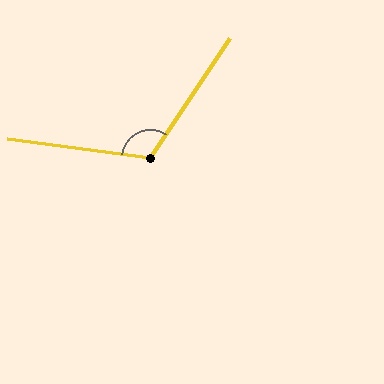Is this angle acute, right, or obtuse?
It is obtuse.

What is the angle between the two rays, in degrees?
Approximately 116 degrees.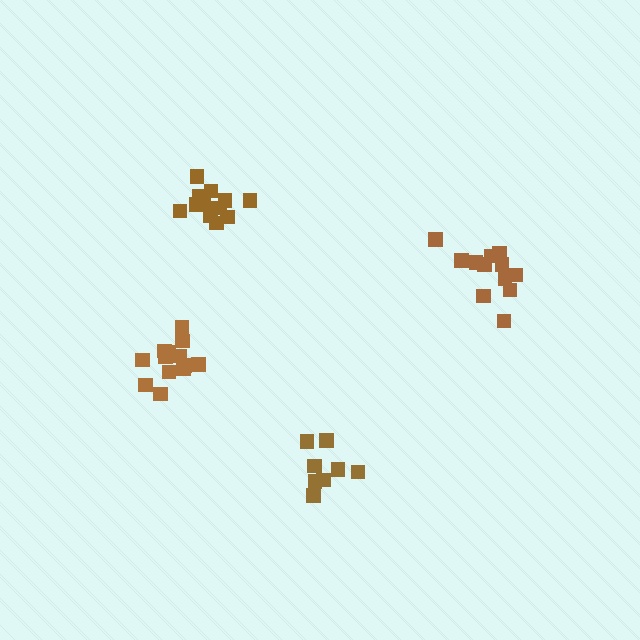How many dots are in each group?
Group 1: 13 dots, Group 2: 8 dots, Group 3: 13 dots, Group 4: 12 dots (46 total).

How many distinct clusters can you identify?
There are 4 distinct clusters.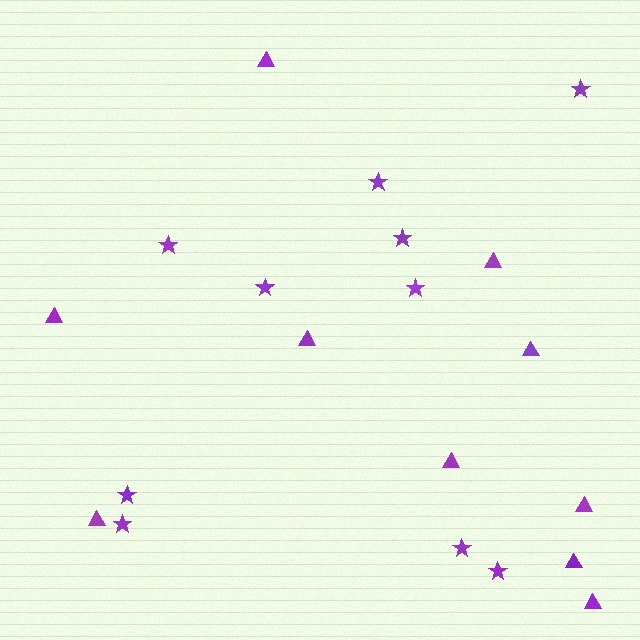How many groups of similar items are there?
There are 2 groups: one group of triangles (10) and one group of stars (10).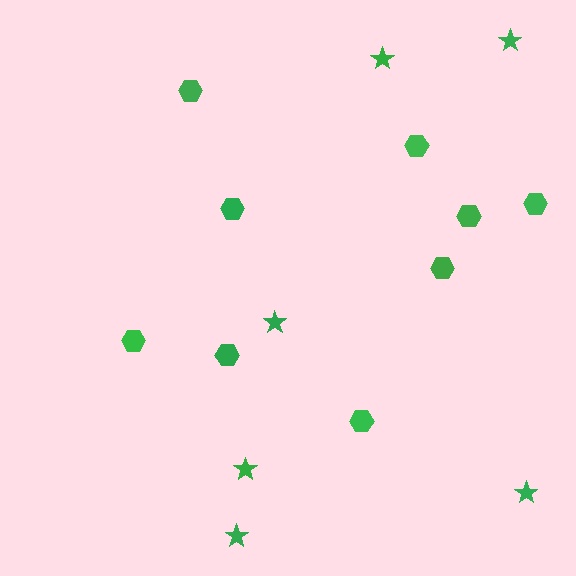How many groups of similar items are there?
There are 2 groups: one group of stars (6) and one group of hexagons (9).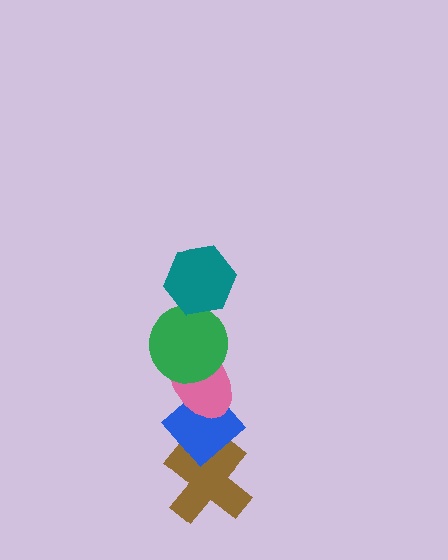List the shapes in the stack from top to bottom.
From top to bottom: the teal hexagon, the green circle, the pink ellipse, the blue diamond, the brown cross.